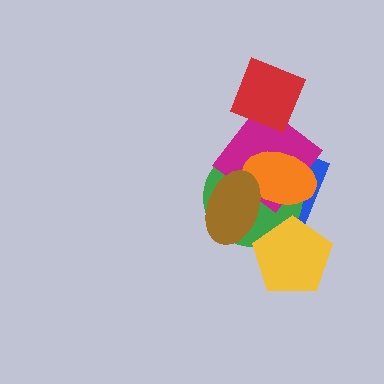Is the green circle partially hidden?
Yes, it is partially covered by another shape.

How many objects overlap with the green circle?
5 objects overlap with the green circle.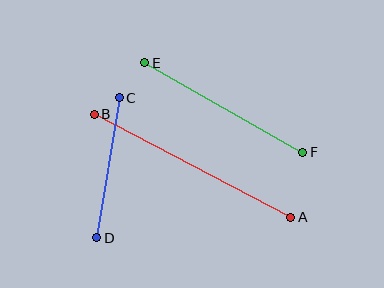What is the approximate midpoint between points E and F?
The midpoint is at approximately (224, 108) pixels.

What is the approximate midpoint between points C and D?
The midpoint is at approximately (108, 168) pixels.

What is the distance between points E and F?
The distance is approximately 182 pixels.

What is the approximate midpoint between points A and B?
The midpoint is at approximately (193, 166) pixels.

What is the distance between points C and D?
The distance is approximately 142 pixels.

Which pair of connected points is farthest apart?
Points A and B are farthest apart.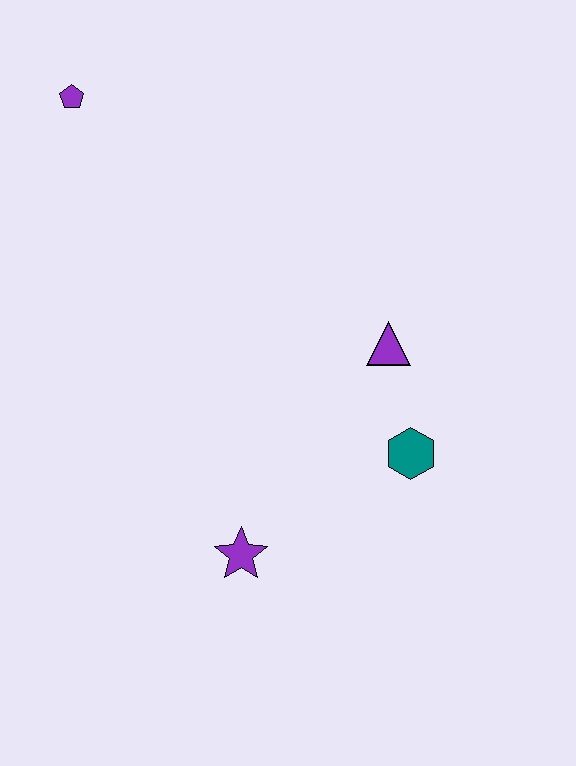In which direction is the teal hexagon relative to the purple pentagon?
The teal hexagon is below the purple pentagon.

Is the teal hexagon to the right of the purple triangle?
Yes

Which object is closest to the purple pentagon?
The purple triangle is closest to the purple pentagon.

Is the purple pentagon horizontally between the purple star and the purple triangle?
No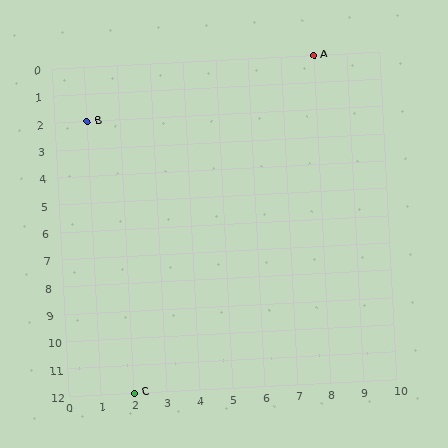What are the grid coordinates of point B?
Point B is at grid coordinates (1, 2).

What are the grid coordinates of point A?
Point A is at grid coordinates (8, 0).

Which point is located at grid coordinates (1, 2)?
Point B is at (1, 2).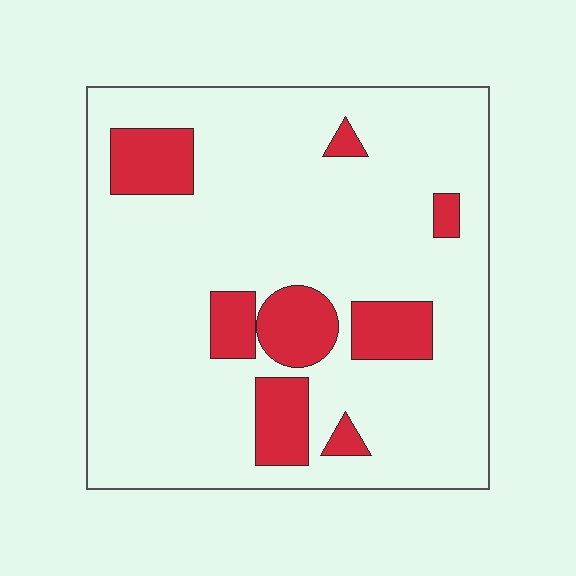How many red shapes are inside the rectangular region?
8.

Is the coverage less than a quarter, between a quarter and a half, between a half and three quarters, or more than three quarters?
Less than a quarter.